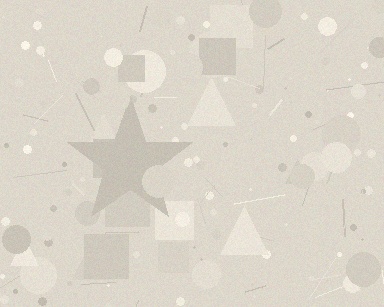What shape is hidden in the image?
A star is hidden in the image.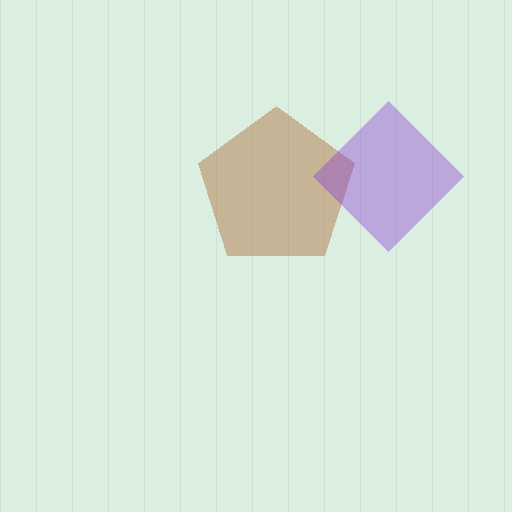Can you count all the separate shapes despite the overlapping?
Yes, there are 2 separate shapes.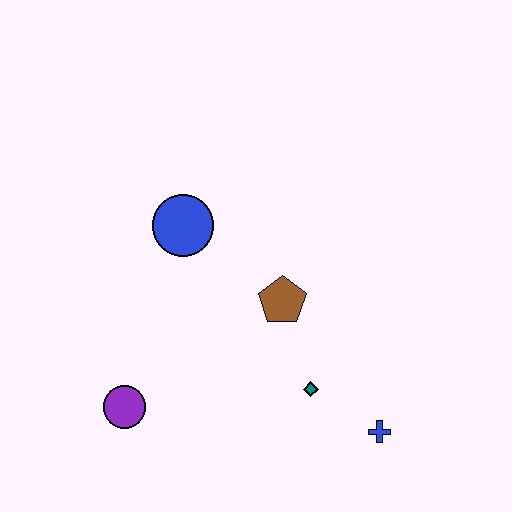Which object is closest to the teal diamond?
The blue cross is closest to the teal diamond.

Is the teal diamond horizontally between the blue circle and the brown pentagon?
No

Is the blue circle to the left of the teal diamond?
Yes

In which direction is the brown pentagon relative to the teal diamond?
The brown pentagon is above the teal diamond.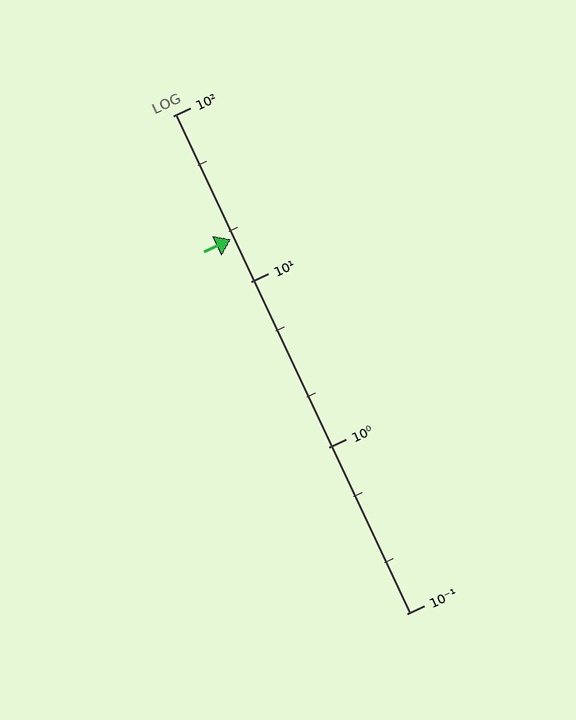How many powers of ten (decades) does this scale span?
The scale spans 3 decades, from 0.1 to 100.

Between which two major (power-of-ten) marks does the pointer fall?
The pointer is between 10 and 100.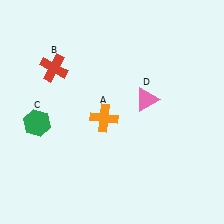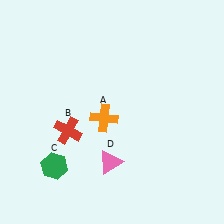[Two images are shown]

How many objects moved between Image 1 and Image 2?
3 objects moved between the two images.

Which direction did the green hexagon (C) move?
The green hexagon (C) moved down.